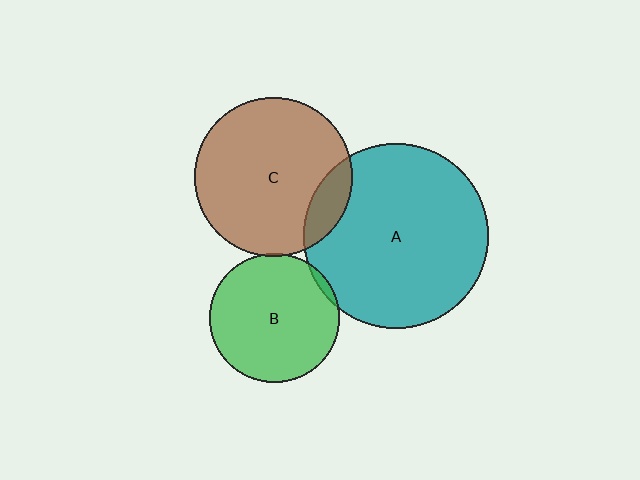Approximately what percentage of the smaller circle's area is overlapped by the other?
Approximately 5%.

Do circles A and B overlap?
Yes.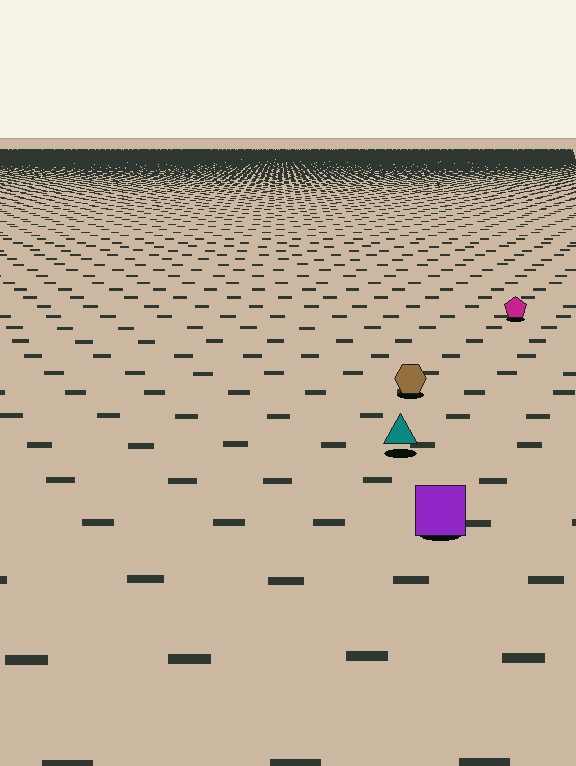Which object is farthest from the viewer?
The magenta pentagon is farthest from the viewer. It appears smaller and the ground texture around it is denser.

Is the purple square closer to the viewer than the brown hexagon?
Yes. The purple square is closer — you can tell from the texture gradient: the ground texture is coarser near it.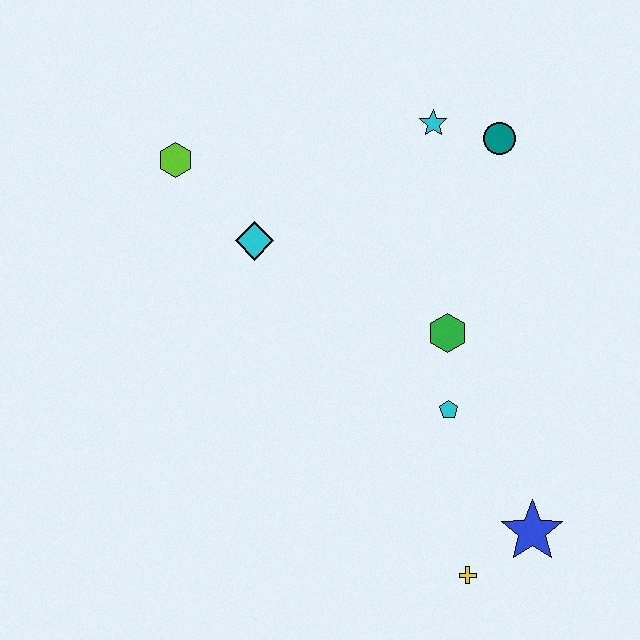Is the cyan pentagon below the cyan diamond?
Yes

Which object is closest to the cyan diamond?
The lime hexagon is closest to the cyan diamond.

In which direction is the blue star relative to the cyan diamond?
The blue star is below the cyan diamond.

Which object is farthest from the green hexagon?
The lime hexagon is farthest from the green hexagon.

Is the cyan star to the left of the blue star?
Yes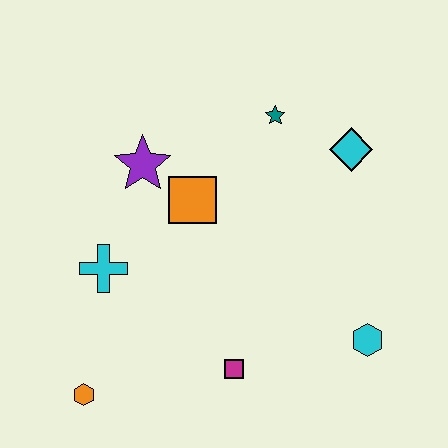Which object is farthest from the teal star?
The orange hexagon is farthest from the teal star.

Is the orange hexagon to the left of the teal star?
Yes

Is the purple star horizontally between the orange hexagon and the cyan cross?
No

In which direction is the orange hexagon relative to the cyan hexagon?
The orange hexagon is to the left of the cyan hexagon.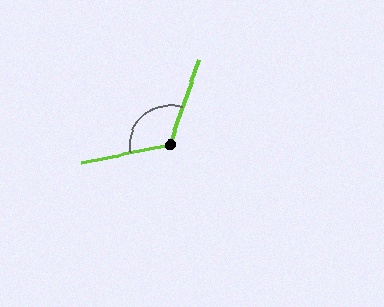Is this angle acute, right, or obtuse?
It is obtuse.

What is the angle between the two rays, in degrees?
Approximately 121 degrees.